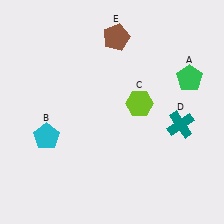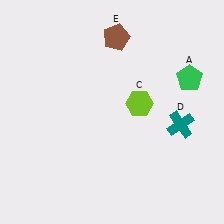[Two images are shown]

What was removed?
The cyan pentagon (B) was removed in Image 2.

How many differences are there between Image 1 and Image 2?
There is 1 difference between the two images.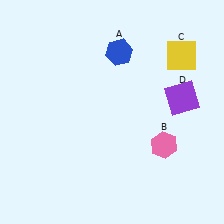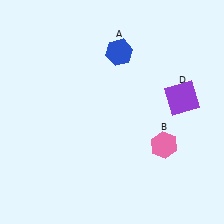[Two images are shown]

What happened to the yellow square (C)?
The yellow square (C) was removed in Image 2. It was in the top-right area of Image 1.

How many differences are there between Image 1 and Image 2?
There is 1 difference between the two images.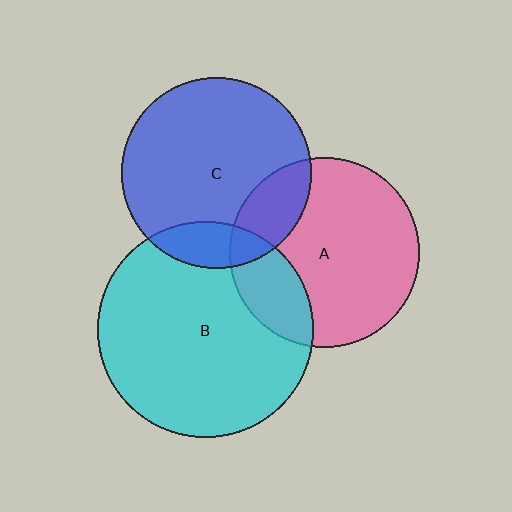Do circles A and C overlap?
Yes.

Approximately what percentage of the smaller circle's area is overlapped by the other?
Approximately 20%.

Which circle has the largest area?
Circle B (cyan).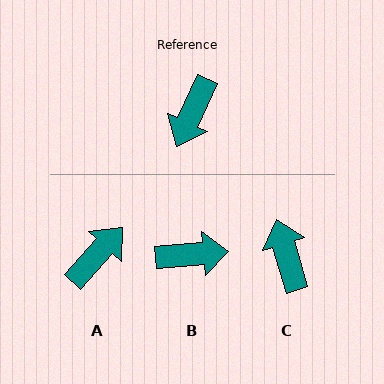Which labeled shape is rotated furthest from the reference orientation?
A, about 162 degrees away.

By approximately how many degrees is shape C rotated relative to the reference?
Approximately 139 degrees clockwise.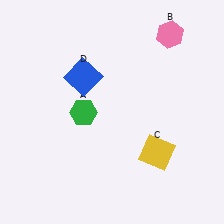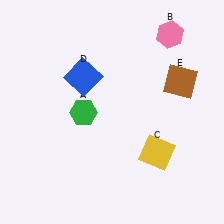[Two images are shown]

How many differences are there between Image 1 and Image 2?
There is 1 difference between the two images.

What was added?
A brown square (E) was added in Image 2.